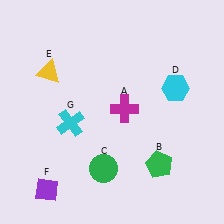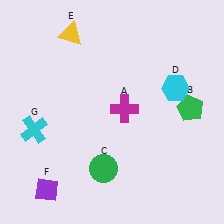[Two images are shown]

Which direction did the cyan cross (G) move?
The cyan cross (G) moved left.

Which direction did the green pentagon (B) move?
The green pentagon (B) moved up.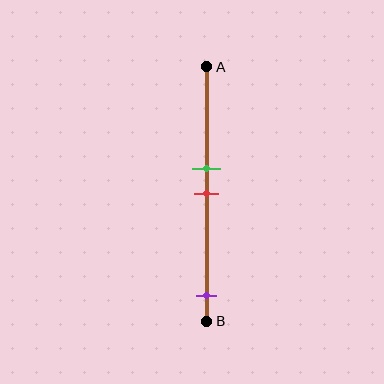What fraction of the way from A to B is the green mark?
The green mark is approximately 40% (0.4) of the way from A to B.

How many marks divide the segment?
There are 3 marks dividing the segment.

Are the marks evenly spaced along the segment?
No, the marks are not evenly spaced.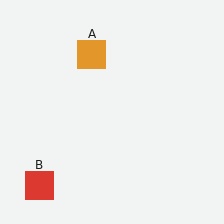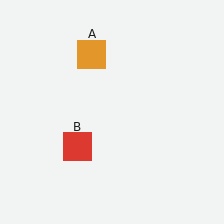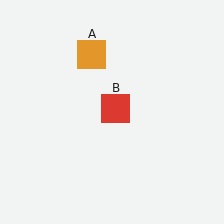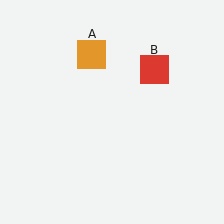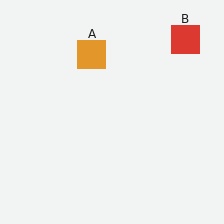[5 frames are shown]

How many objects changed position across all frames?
1 object changed position: red square (object B).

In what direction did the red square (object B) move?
The red square (object B) moved up and to the right.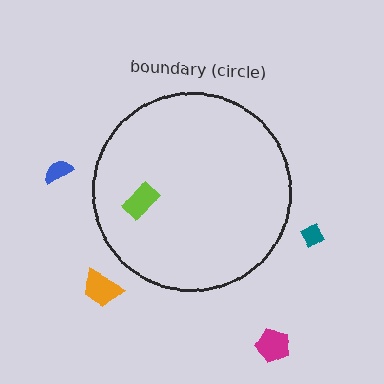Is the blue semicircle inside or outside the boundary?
Outside.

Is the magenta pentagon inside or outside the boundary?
Outside.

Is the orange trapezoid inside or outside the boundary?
Outside.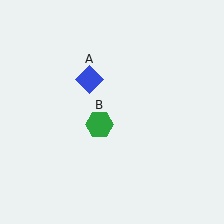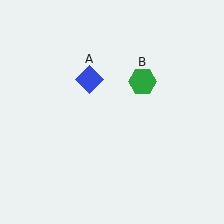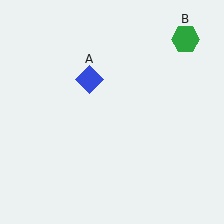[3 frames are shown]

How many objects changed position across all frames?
1 object changed position: green hexagon (object B).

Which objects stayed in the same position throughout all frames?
Blue diamond (object A) remained stationary.